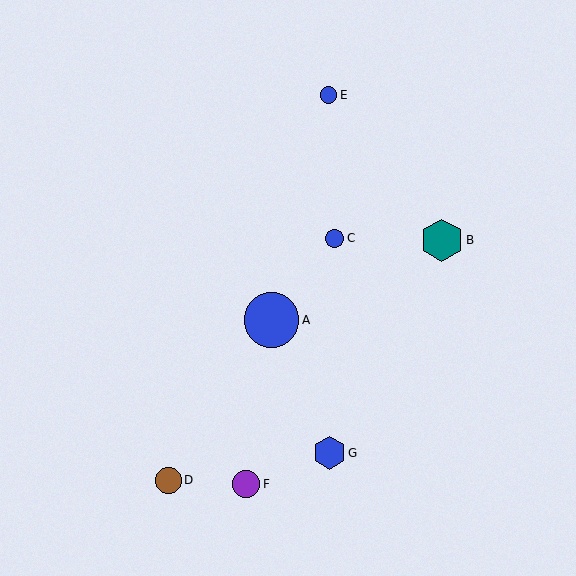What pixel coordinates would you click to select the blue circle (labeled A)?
Click at (271, 320) to select the blue circle A.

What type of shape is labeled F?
Shape F is a purple circle.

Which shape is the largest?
The blue circle (labeled A) is the largest.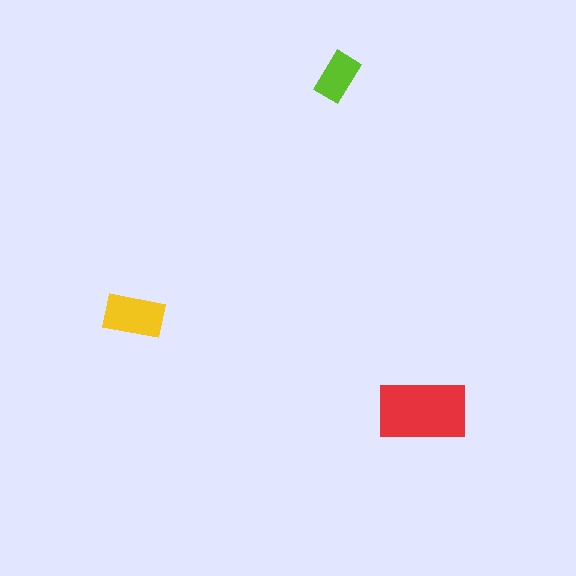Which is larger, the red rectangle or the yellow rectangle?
The red one.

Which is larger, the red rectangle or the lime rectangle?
The red one.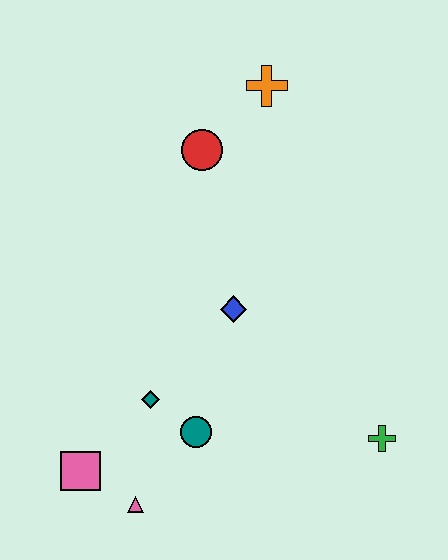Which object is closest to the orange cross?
The red circle is closest to the orange cross.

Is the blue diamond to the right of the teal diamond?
Yes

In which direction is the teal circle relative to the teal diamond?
The teal circle is to the right of the teal diamond.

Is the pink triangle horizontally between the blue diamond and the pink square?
Yes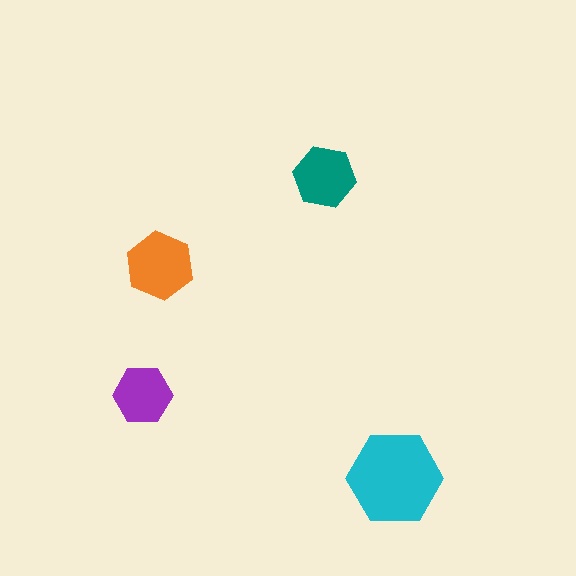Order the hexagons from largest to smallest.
the cyan one, the orange one, the teal one, the purple one.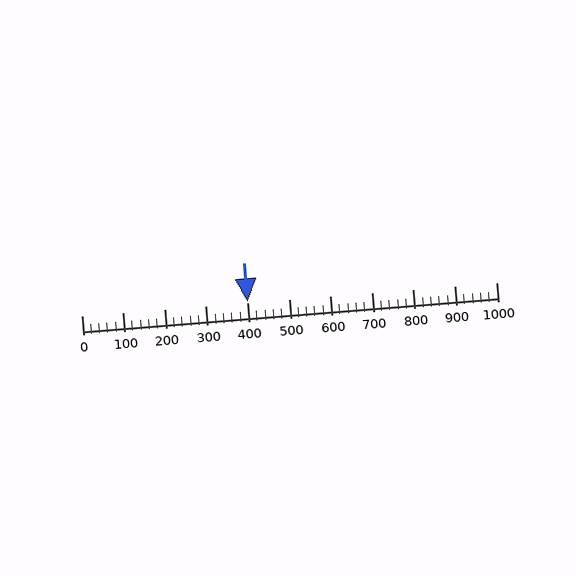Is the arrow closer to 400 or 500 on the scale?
The arrow is closer to 400.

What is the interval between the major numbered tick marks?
The major tick marks are spaced 100 units apart.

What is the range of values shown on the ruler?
The ruler shows values from 0 to 1000.